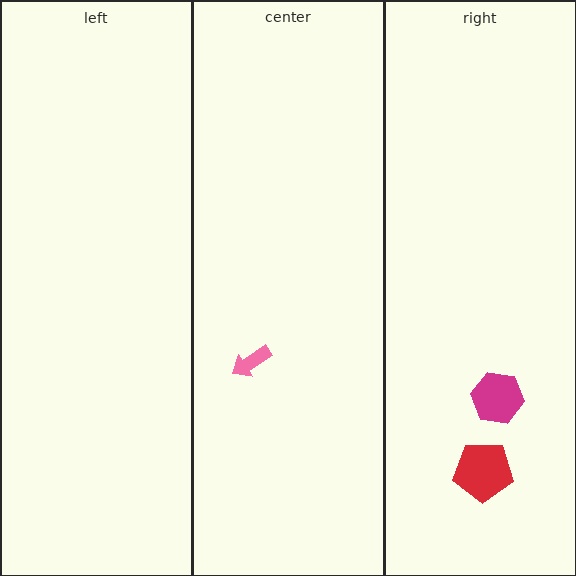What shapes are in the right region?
The magenta hexagon, the red pentagon.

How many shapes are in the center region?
1.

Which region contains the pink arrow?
The center region.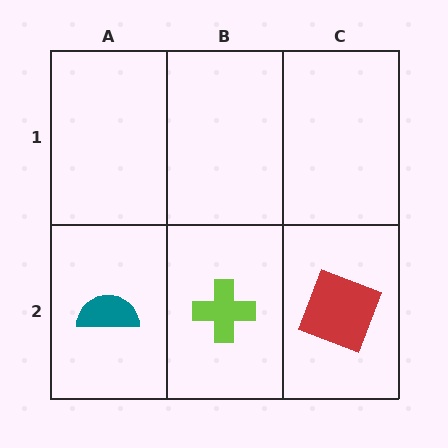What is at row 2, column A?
A teal semicircle.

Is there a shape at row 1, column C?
No, that cell is empty.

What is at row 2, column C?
A red square.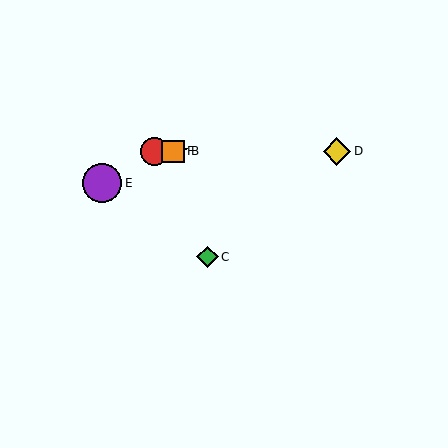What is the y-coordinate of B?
Object B is at y≈151.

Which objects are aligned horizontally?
Objects A, B, D, F are aligned horizontally.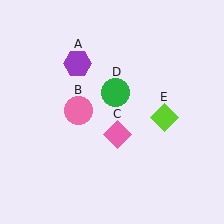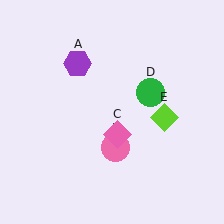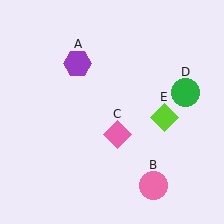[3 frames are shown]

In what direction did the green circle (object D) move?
The green circle (object D) moved right.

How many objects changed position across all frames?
2 objects changed position: pink circle (object B), green circle (object D).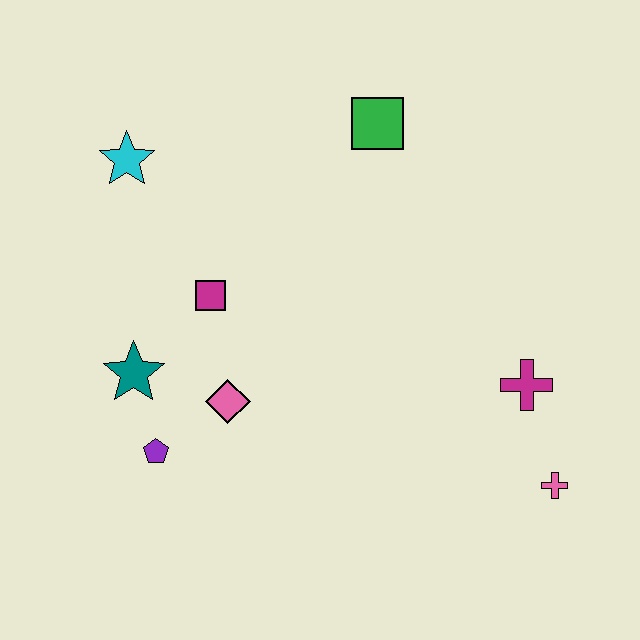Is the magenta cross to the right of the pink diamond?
Yes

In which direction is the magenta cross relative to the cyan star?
The magenta cross is to the right of the cyan star.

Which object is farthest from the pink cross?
The cyan star is farthest from the pink cross.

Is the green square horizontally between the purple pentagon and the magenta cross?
Yes